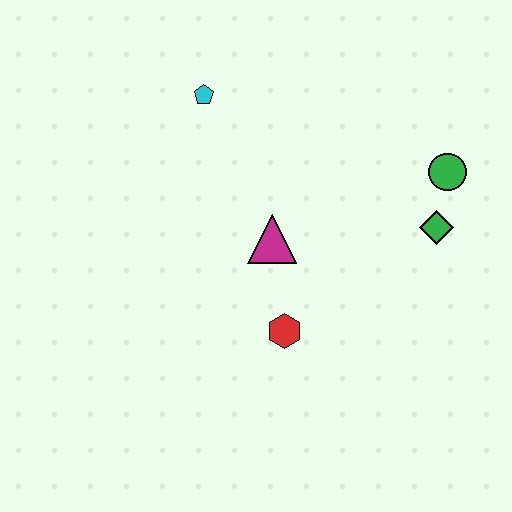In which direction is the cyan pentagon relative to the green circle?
The cyan pentagon is to the left of the green circle.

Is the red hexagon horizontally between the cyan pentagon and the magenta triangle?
No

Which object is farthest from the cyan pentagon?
The green diamond is farthest from the cyan pentagon.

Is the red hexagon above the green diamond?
No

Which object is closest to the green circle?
The green diamond is closest to the green circle.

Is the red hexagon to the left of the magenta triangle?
No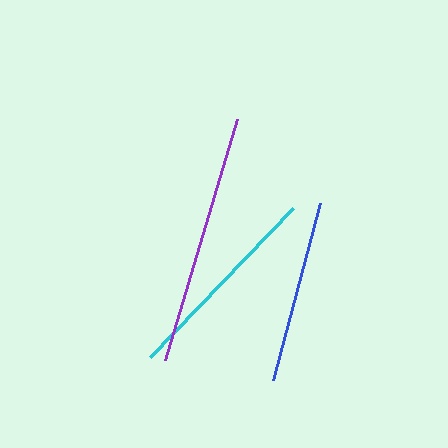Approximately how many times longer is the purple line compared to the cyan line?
The purple line is approximately 1.2 times the length of the cyan line.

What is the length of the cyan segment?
The cyan segment is approximately 206 pixels long.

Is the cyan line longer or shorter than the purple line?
The purple line is longer than the cyan line.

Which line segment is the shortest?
The blue line is the shortest at approximately 184 pixels.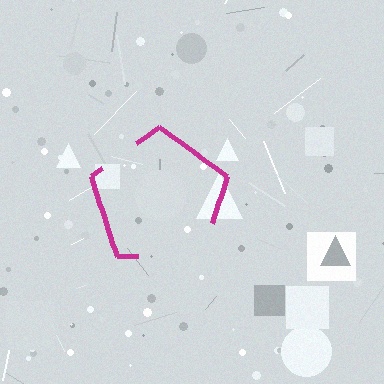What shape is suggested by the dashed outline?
The dashed outline suggests a pentagon.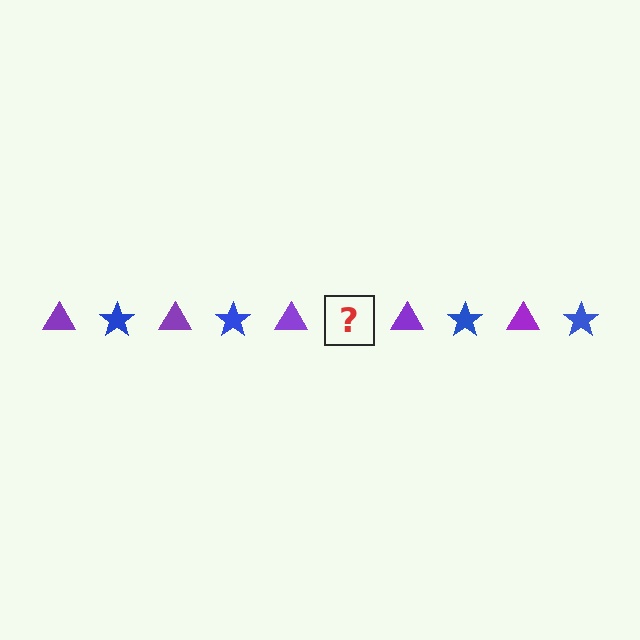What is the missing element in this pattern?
The missing element is a blue star.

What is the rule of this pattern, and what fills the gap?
The rule is that the pattern alternates between purple triangle and blue star. The gap should be filled with a blue star.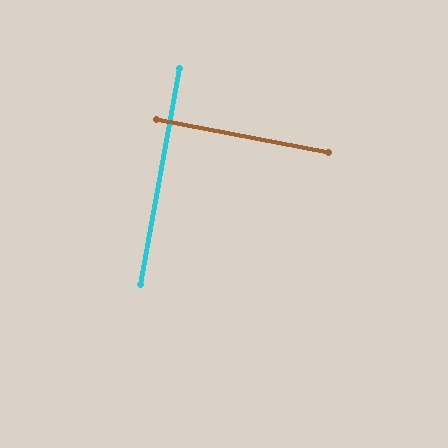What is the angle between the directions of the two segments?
Approximately 89 degrees.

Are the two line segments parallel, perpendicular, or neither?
Perpendicular — they meet at approximately 89°.